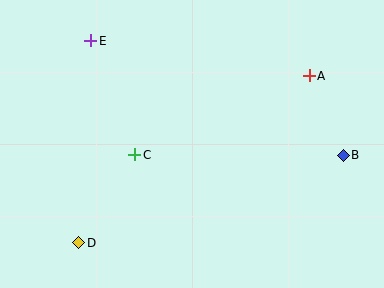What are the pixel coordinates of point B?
Point B is at (343, 155).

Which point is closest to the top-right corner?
Point A is closest to the top-right corner.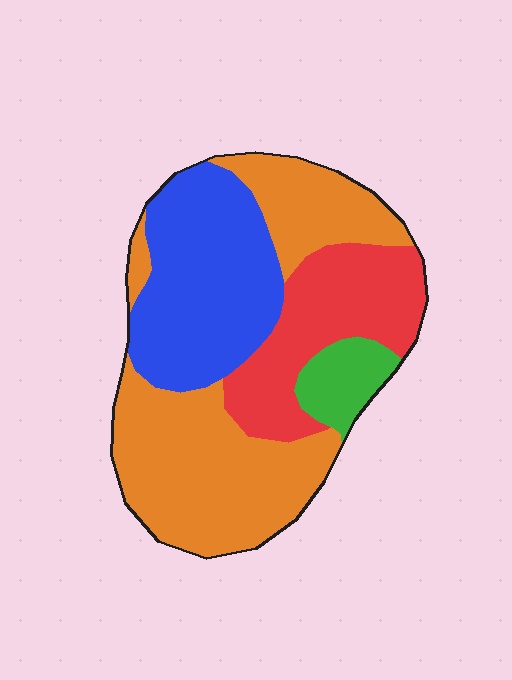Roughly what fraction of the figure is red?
Red takes up about one fifth (1/5) of the figure.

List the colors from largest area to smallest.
From largest to smallest: orange, blue, red, green.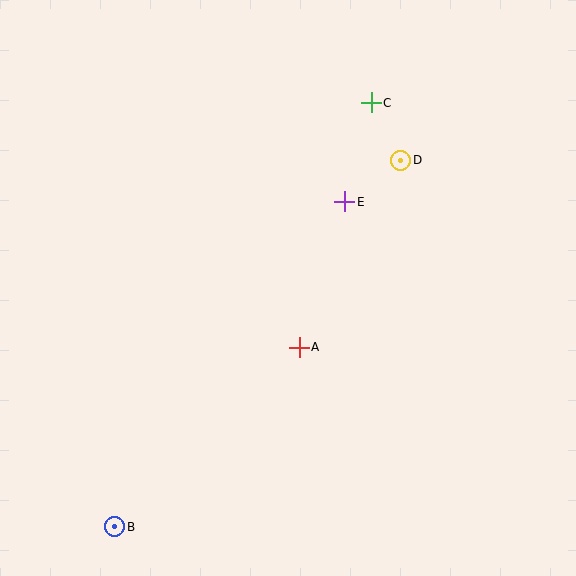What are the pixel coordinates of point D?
Point D is at (401, 160).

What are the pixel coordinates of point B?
Point B is at (115, 527).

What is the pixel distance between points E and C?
The distance between E and C is 103 pixels.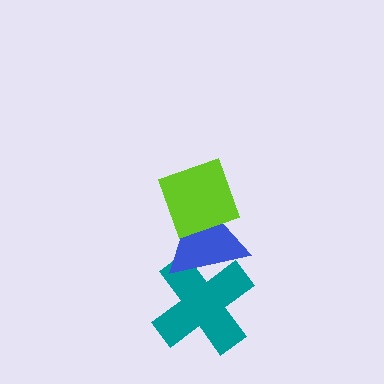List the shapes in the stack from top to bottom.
From top to bottom: the lime diamond, the blue triangle, the teal cross.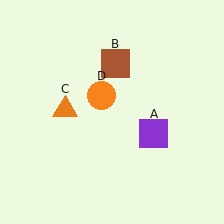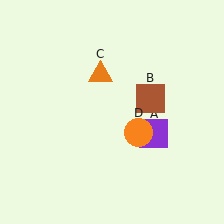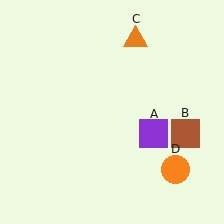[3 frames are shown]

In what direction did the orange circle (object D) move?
The orange circle (object D) moved down and to the right.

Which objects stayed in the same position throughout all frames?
Purple square (object A) remained stationary.